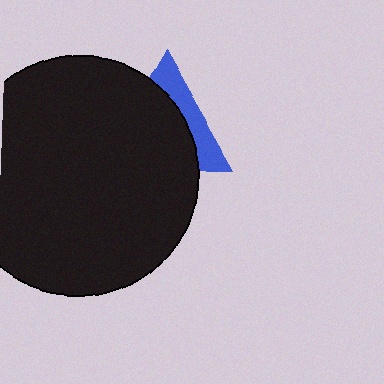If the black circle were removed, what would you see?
You would see the complete blue triangle.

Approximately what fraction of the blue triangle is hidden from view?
Roughly 68% of the blue triangle is hidden behind the black circle.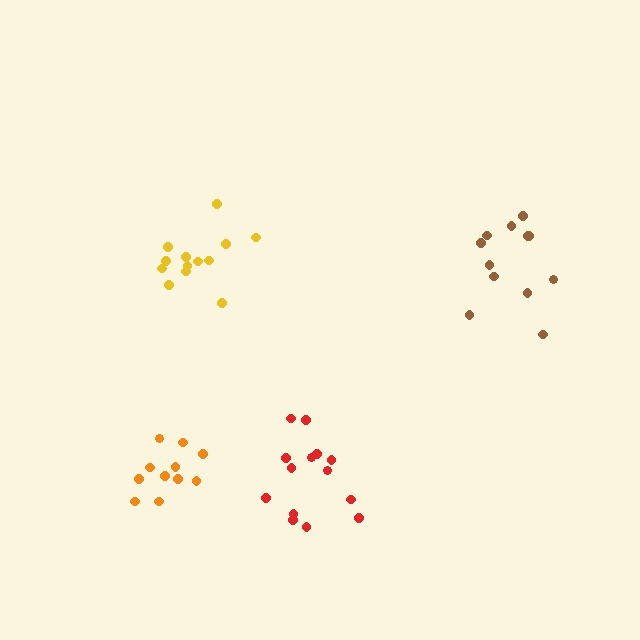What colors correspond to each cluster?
The clusters are colored: yellow, brown, red, orange.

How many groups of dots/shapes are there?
There are 4 groups.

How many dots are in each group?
Group 1: 13 dots, Group 2: 12 dots, Group 3: 14 dots, Group 4: 11 dots (50 total).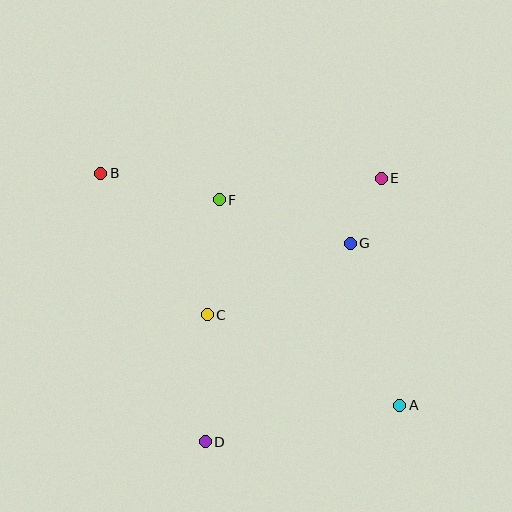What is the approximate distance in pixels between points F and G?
The distance between F and G is approximately 138 pixels.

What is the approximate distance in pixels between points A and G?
The distance between A and G is approximately 169 pixels.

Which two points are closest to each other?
Points E and G are closest to each other.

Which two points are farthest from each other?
Points A and B are farthest from each other.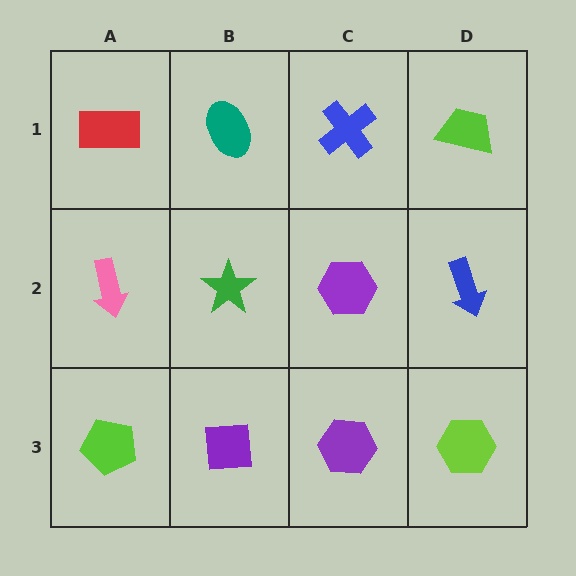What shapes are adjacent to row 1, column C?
A purple hexagon (row 2, column C), a teal ellipse (row 1, column B), a lime trapezoid (row 1, column D).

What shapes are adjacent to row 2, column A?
A red rectangle (row 1, column A), a lime pentagon (row 3, column A), a green star (row 2, column B).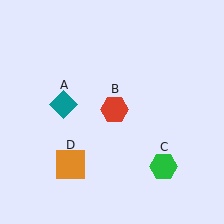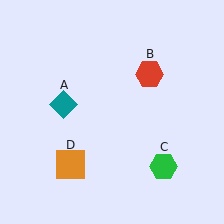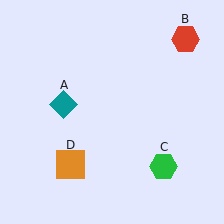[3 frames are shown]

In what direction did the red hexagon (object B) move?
The red hexagon (object B) moved up and to the right.